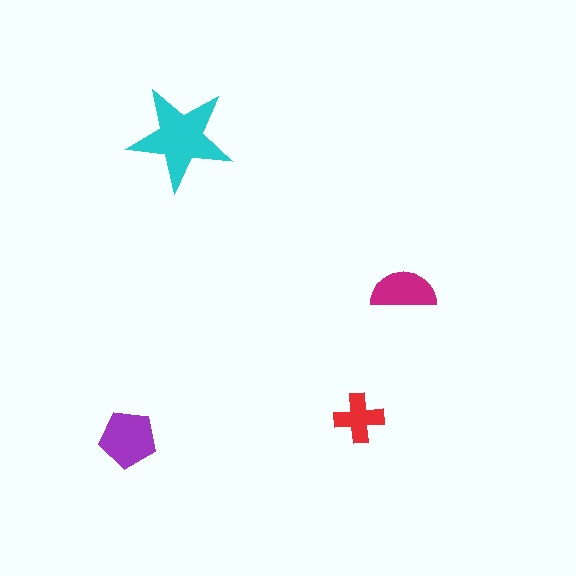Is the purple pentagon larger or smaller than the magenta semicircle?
Larger.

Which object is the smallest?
The red cross.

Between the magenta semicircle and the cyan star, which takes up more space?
The cyan star.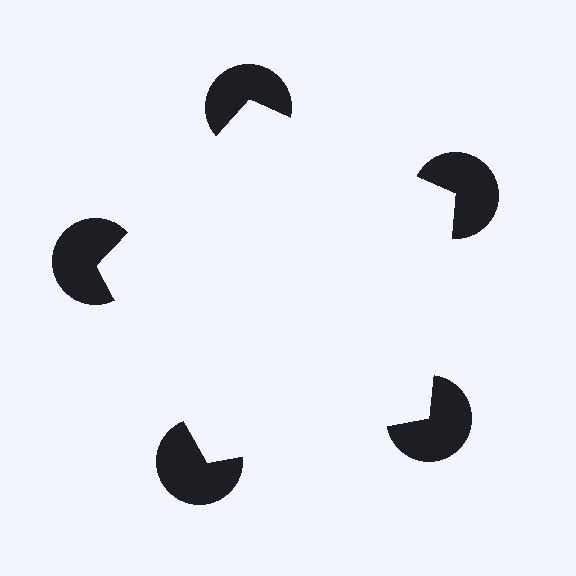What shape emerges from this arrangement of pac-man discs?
An illusory pentagon — its edges are inferred from the aligned wedge cuts in the pac-man discs, not physically drawn.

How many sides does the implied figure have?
5 sides.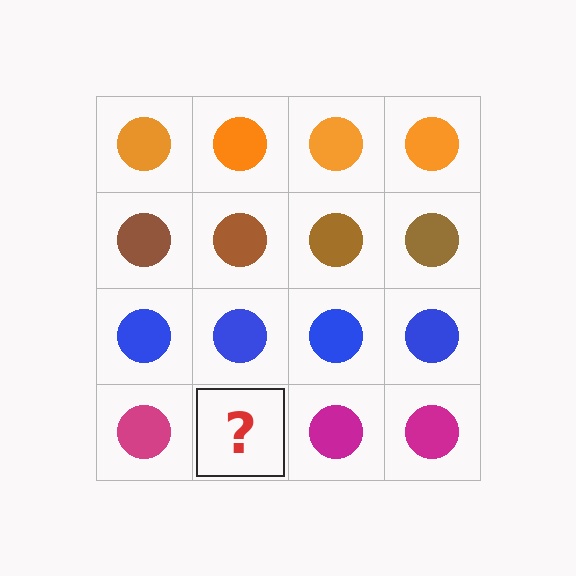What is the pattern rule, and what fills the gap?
The rule is that each row has a consistent color. The gap should be filled with a magenta circle.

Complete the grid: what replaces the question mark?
The question mark should be replaced with a magenta circle.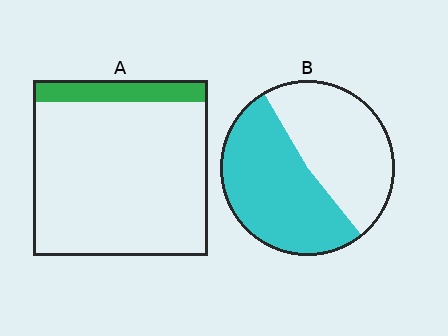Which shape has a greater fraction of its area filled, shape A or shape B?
Shape B.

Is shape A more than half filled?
No.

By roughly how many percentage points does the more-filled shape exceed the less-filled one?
By roughly 40 percentage points (B over A).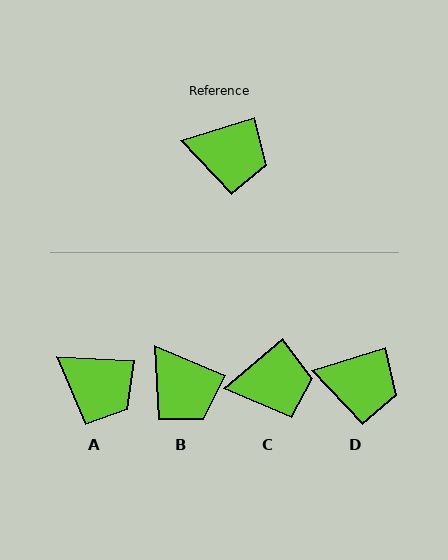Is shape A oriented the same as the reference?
No, it is off by about 21 degrees.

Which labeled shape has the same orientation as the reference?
D.